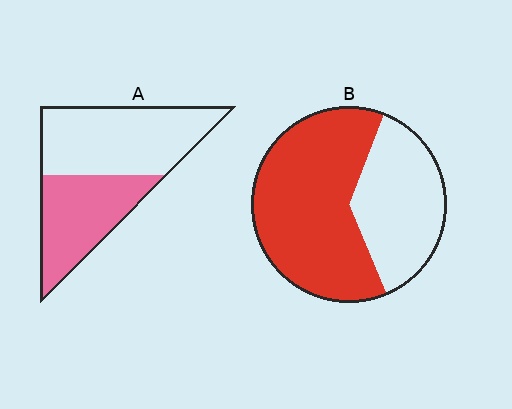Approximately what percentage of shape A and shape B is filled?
A is approximately 40% and B is approximately 60%.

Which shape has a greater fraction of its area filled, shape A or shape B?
Shape B.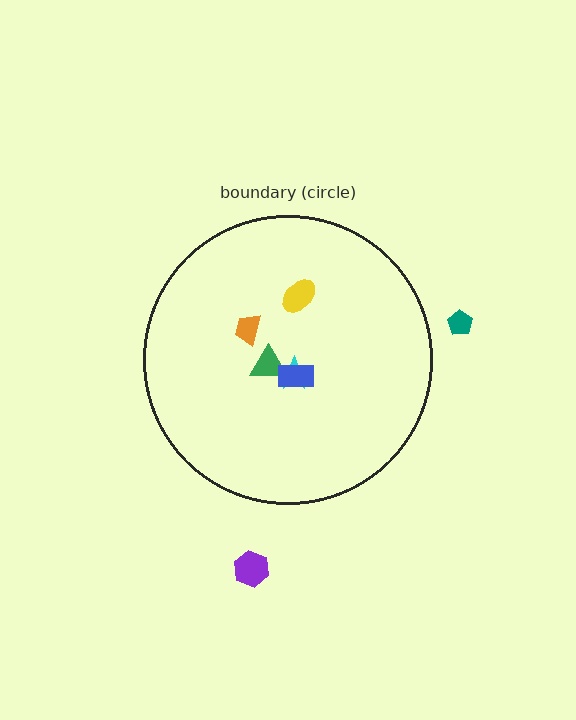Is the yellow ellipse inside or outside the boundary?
Inside.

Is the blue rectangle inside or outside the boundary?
Inside.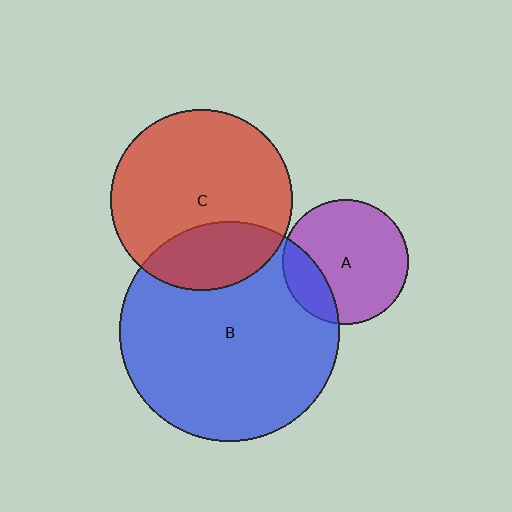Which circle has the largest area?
Circle B (blue).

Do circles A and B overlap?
Yes.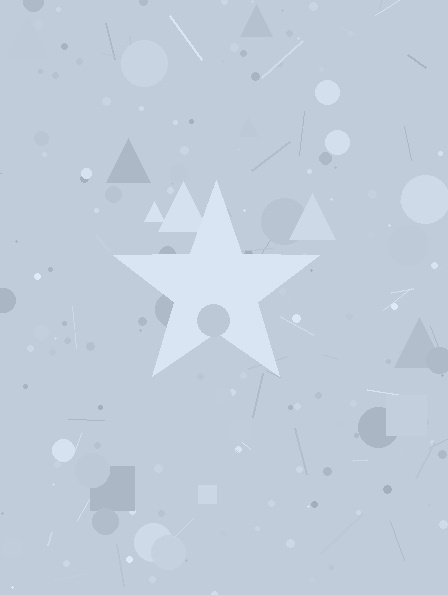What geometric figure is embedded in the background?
A star is embedded in the background.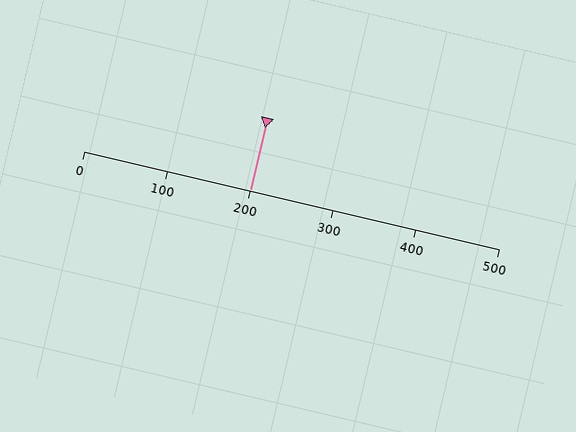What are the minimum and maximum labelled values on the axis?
The axis runs from 0 to 500.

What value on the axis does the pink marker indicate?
The marker indicates approximately 200.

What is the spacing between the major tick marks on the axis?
The major ticks are spaced 100 apart.